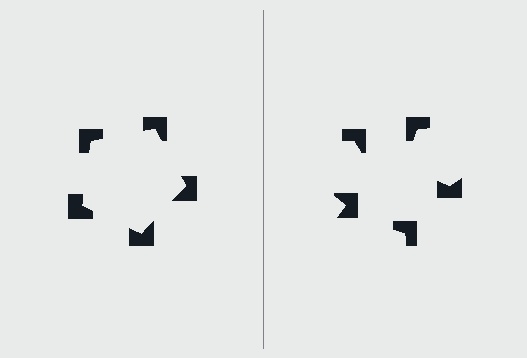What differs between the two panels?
The notched squares are positioned identically on both sides; only the wedge orientations differ. On the left they align to a pentagon; on the right they are misaligned.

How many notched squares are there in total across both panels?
10 — 5 on each side.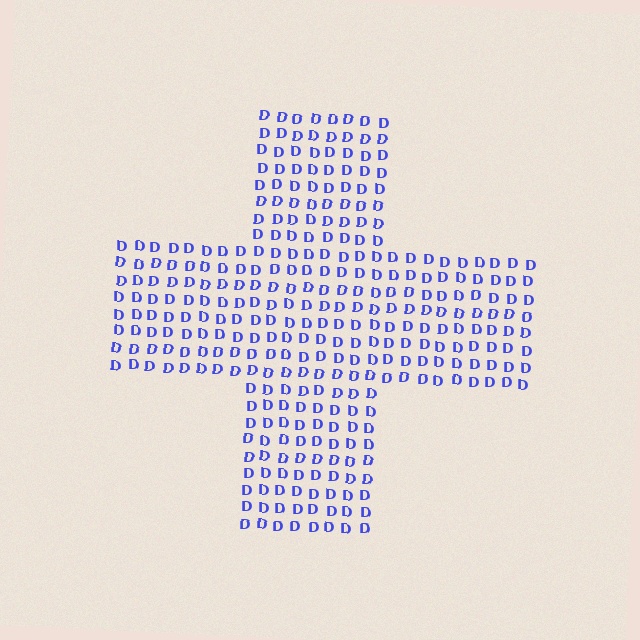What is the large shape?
The large shape is a cross.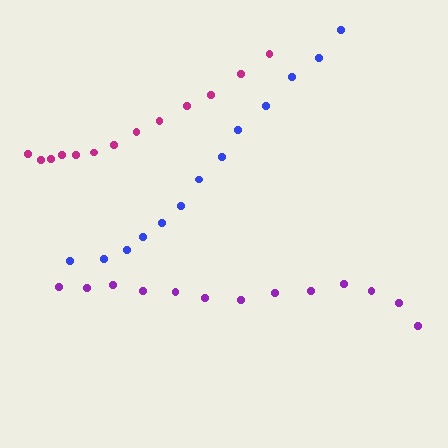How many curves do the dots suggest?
There are 3 distinct paths.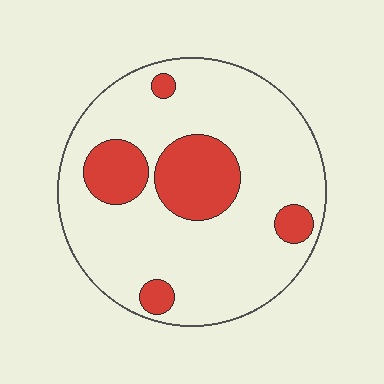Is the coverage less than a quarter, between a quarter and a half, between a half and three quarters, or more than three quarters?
Less than a quarter.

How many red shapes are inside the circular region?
5.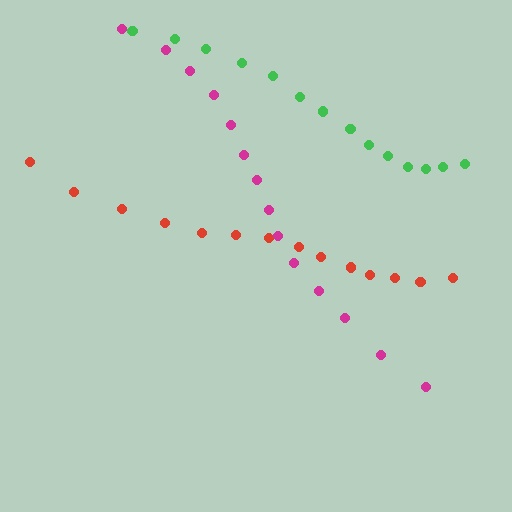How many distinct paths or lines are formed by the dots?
There are 3 distinct paths.